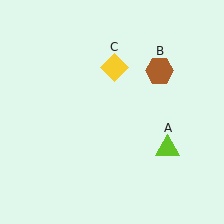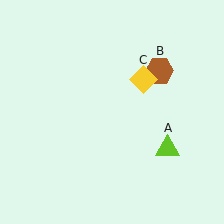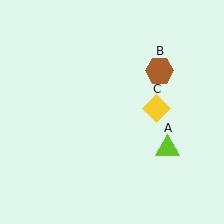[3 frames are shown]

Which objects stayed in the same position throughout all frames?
Lime triangle (object A) and brown hexagon (object B) remained stationary.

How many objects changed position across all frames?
1 object changed position: yellow diamond (object C).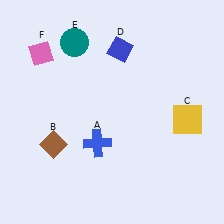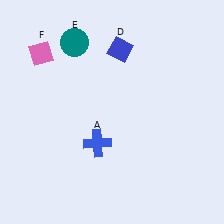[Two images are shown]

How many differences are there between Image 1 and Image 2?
There are 2 differences between the two images.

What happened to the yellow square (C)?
The yellow square (C) was removed in Image 2. It was in the bottom-right area of Image 1.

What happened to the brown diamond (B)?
The brown diamond (B) was removed in Image 2. It was in the bottom-left area of Image 1.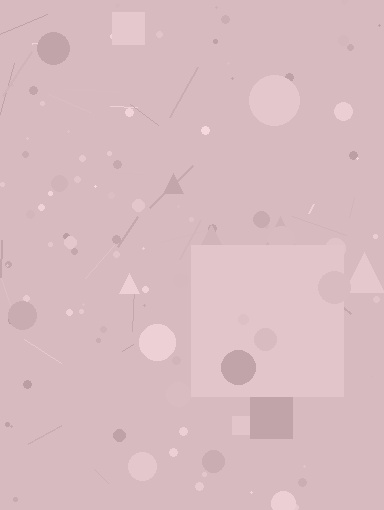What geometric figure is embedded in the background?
A square is embedded in the background.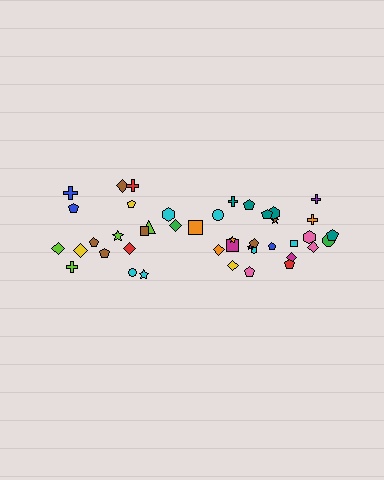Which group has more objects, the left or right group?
The right group.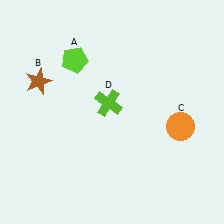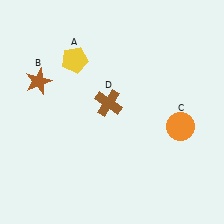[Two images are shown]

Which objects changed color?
A changed from lime to yellow. D changed from lime to brown.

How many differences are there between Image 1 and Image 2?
There are 2 differences between the two images.